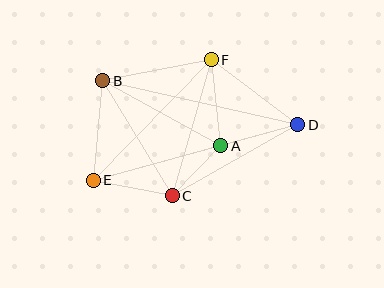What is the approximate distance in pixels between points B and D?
The distance between B and D is approximately 200 pixels.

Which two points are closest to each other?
Points A and C are closest to each other.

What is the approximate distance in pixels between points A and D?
The distance between A and D is approximately 80 pixels.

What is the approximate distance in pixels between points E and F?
The distance between E and F is approximately 169 pixels.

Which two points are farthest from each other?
Points D and E are farthest from each other.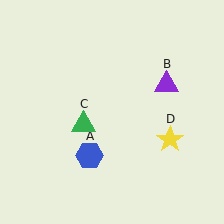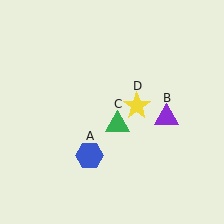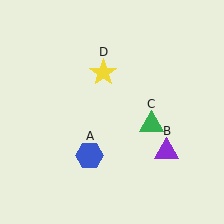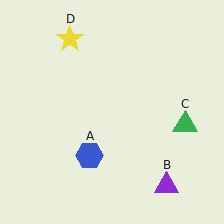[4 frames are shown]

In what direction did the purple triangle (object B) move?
The purple triangle (object B) moved down.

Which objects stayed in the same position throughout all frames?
Blue hexagon (object A) remained stationary.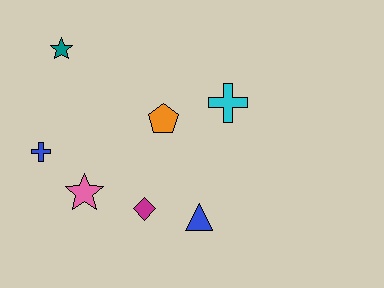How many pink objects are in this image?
There is 1 pink object.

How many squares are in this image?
There are no squares.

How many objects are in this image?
There are 7 objects.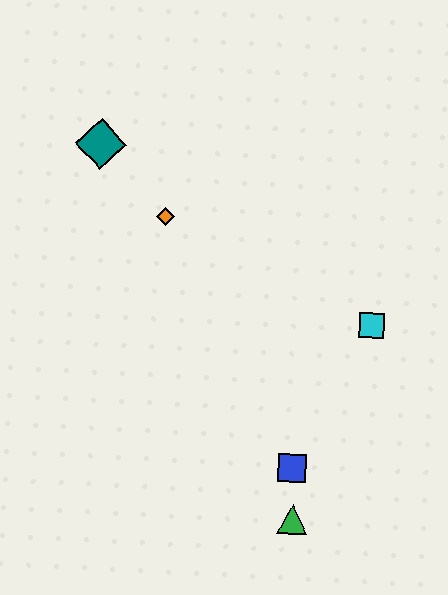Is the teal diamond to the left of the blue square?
Yes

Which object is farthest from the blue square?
The teal diamond is farthest from the blue square.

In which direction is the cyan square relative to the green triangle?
The cyan square is above the green triangle.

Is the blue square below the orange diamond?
Yes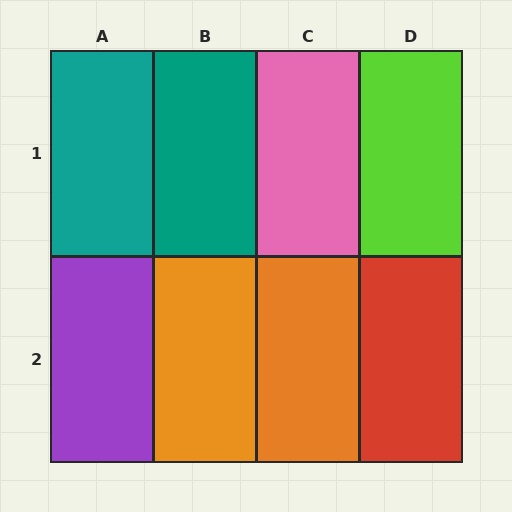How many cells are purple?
1 cell is purple.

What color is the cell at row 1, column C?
Pink.